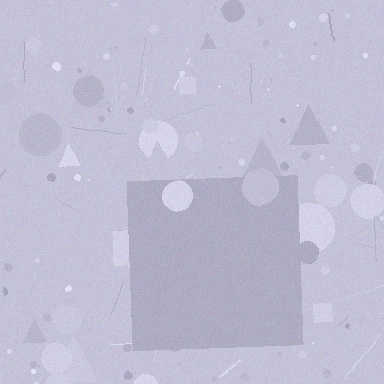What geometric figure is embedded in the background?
A square is embedded in the background.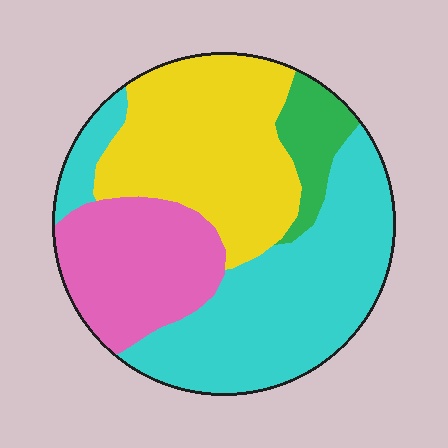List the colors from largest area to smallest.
From largest to smallest: cyan, yellow, pink, green.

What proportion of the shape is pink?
Pink covers about 20% of the shape.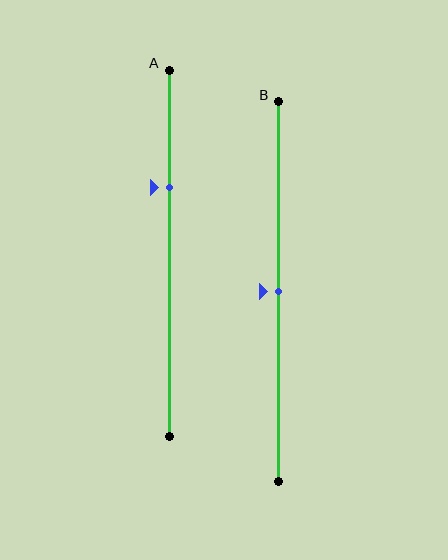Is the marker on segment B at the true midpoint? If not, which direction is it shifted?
Yes, the marker on segment B is at the true midpoint.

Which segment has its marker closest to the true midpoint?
Segment B has its marker closest to the true midpoint.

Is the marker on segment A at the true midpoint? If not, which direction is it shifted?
No, the marker on segment A is shifted upward by about 18% of the segment length.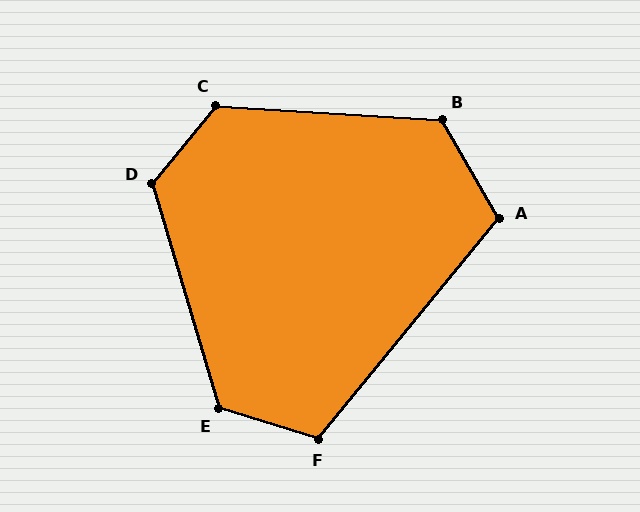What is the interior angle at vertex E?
Approximately 124 degrees (obtuse).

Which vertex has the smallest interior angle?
A, at approximately 111 degrees.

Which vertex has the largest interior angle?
C, at approximately 126 degrees.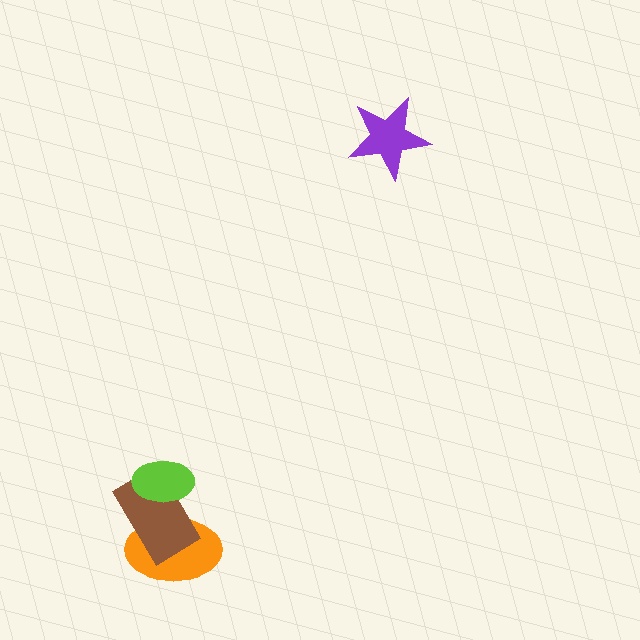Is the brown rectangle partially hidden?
Yes, it is partially covered by another shape.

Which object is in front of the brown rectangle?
The lime ellipse is in front of the brown rectangle.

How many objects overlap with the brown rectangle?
2 objects overlap with the brown rectangle.